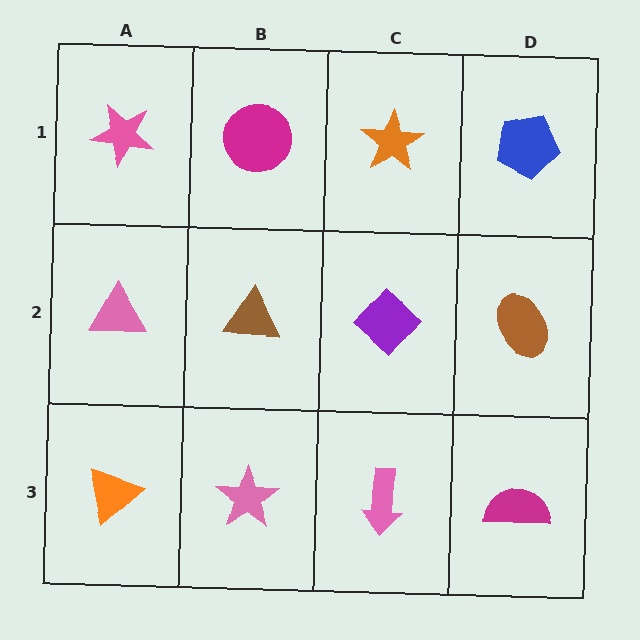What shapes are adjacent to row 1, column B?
A brown triangle (row 2, column B), a pink star (row 1, column A), an orange star (row 1, column C).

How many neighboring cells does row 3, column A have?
2.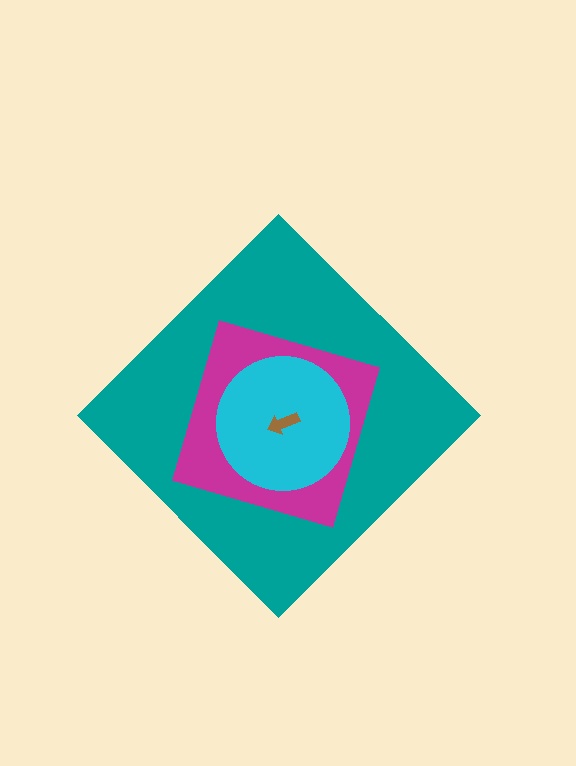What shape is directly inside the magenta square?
The cyan circle.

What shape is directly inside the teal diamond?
The magenta square.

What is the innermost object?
The brown arrow.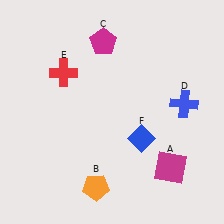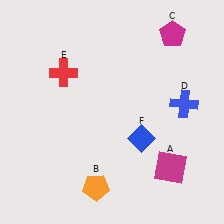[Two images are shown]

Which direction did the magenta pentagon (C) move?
The magenta pentagon (C) moved right.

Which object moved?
The magenta pentagon (C) moved right.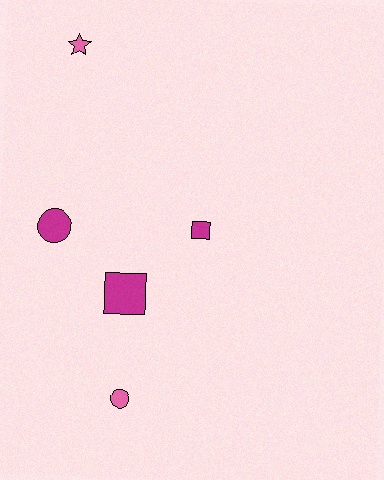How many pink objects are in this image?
There are 2 pink objects.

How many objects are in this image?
There are 5 objects.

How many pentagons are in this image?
There are no pentagons.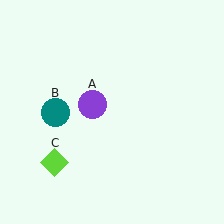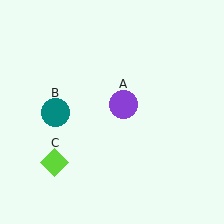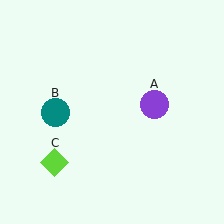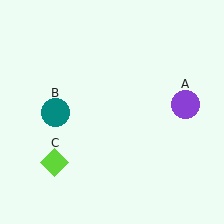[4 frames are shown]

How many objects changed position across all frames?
1 object changed position: purple circle (object A).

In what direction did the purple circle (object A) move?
The purple circle (object A) moved right.